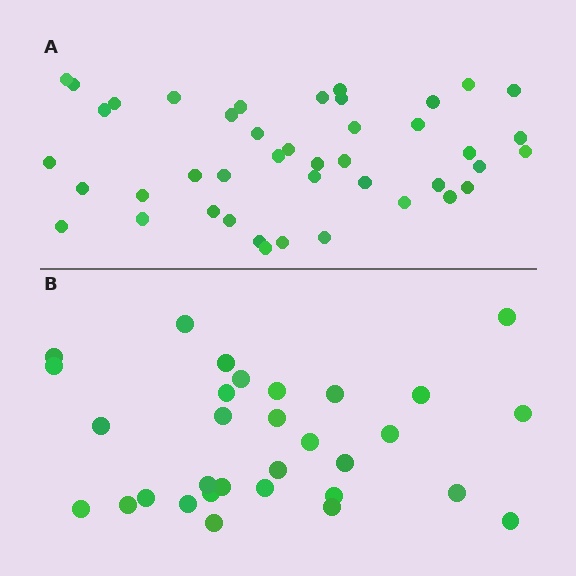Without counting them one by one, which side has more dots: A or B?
Region A (the top region) has more dots.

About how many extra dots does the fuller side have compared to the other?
Region A has roughly 12 or so more dots than region B.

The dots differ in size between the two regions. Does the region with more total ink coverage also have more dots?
No. Region B has more total ink coverage because its dots are larger, but region A actually contains more individual dots. Total area can be misleading — the number of items is what matters here.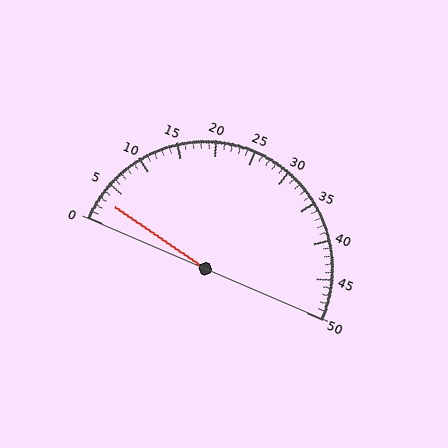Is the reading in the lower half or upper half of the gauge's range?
The reading is in the lower half of the range (0 to 50).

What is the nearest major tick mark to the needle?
The nearest major tick mark is 5.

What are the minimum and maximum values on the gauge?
The gauge ranges from 0 to 50.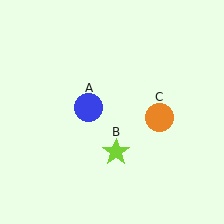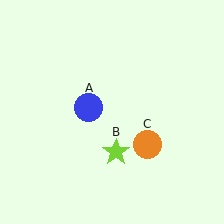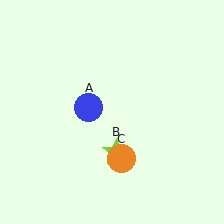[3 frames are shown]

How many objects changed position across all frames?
1 object changed position: orange circle (object C).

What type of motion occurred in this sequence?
The orange circle (object C) rotated clockwise around the center of the scene.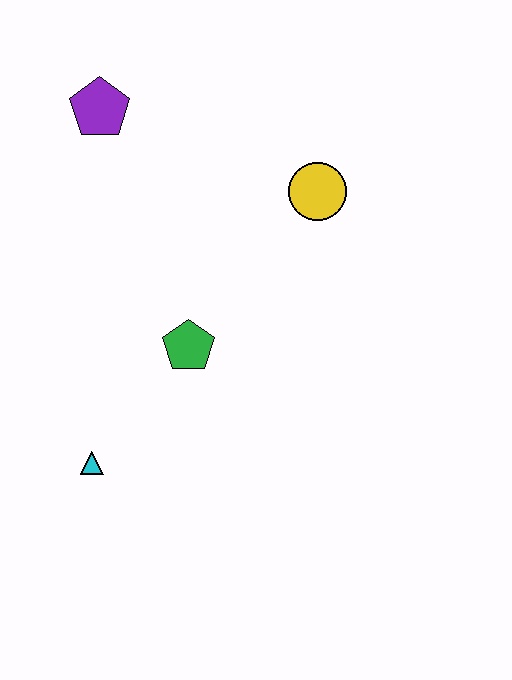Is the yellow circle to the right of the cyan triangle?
Yes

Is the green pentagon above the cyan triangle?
Yes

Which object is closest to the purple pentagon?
The yellow circle is closest to the purple pentagon.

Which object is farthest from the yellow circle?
The cyan triangle is farthest from the yellow circle.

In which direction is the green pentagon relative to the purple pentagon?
The green pentagon is below the purple pentagon.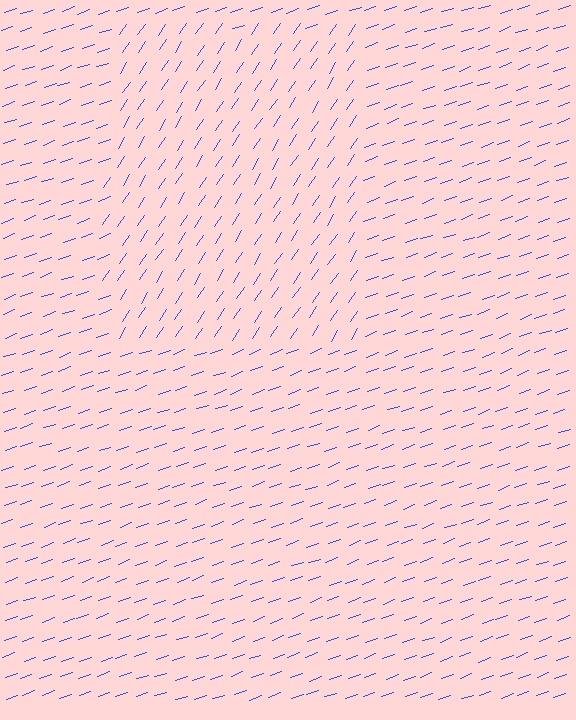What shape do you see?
I see a rectangle.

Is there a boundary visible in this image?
Yes, there is a texture boundary formed by a change in line orientation.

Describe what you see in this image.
The image is filled with small blue line segments. A rectangle region in the image has lines oriented differently from the surrounding lines, creating a visible texture boundary.